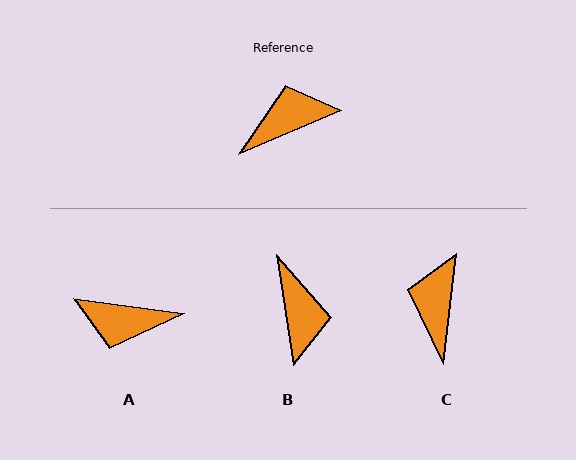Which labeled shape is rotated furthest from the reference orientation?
A, about 149 degrees away.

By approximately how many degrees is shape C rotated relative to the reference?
Approximately 60 degrees counter-clockwise.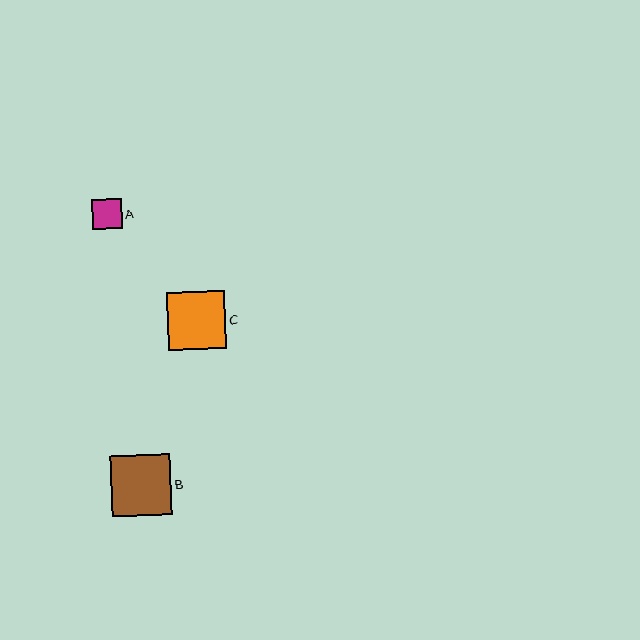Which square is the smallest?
Square A is the smallest with a size of approximately 30 pixels.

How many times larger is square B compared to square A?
Square B is approximately 2.0 times the size of square A.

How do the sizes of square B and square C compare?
Square B and square C are approximately the same size.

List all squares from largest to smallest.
From largest to smallest: B, C, A.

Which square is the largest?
Square B is the largest with a size of approximately 60 pixels.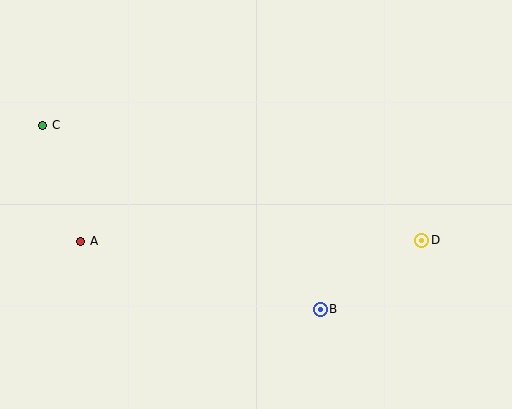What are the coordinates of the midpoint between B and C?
The midpoint between B and C is at (182, 217).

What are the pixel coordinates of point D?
Point D is at (422, 240).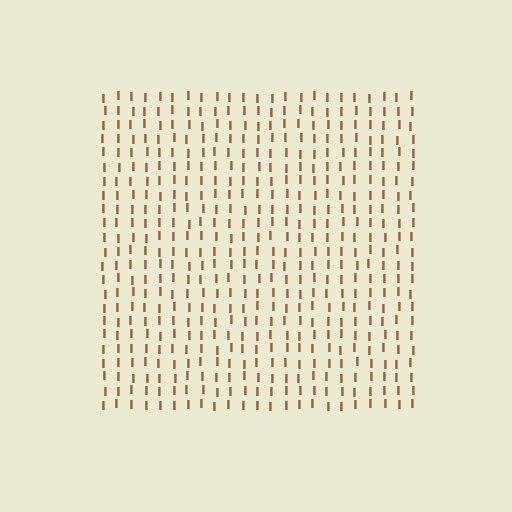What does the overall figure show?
The overall figure shows a square.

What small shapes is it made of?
It is made of small letter I's.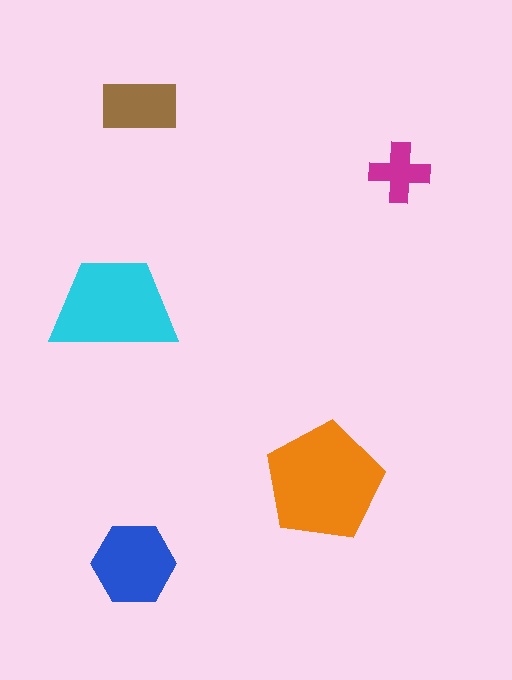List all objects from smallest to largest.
The magenta cross, the brown rectangle, the blue hexagon, the cyan trapezoid, the orange pentagon.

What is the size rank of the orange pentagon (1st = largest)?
1st.